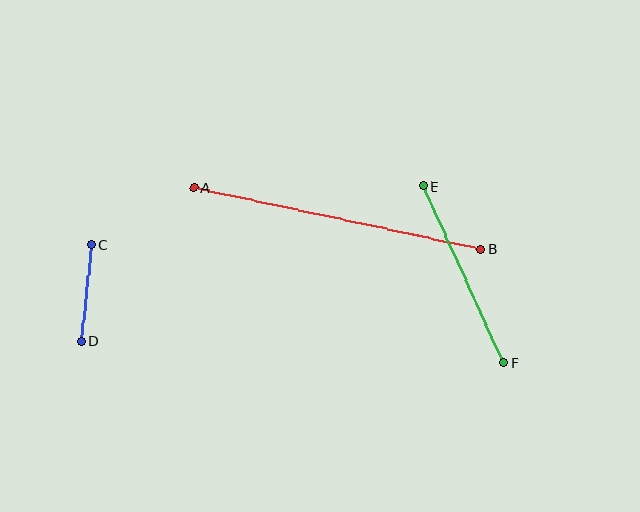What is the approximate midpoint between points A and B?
The midpoint is at approximately (337, 218) pixels.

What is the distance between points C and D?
The distance is approximately 97 pixels.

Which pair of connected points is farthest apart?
Points A and B are farthest apart.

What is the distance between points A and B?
The distance is approximately 293 pixels.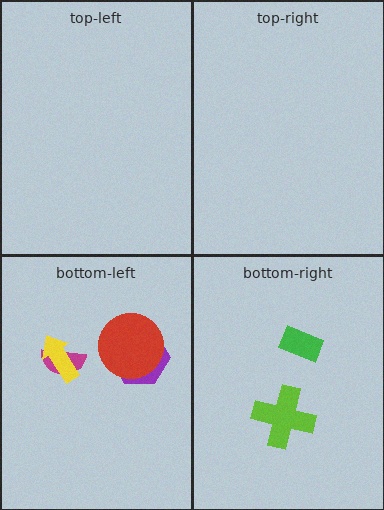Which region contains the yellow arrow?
The bottom-left region.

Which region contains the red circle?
The bottom-left region.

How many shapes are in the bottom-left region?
4.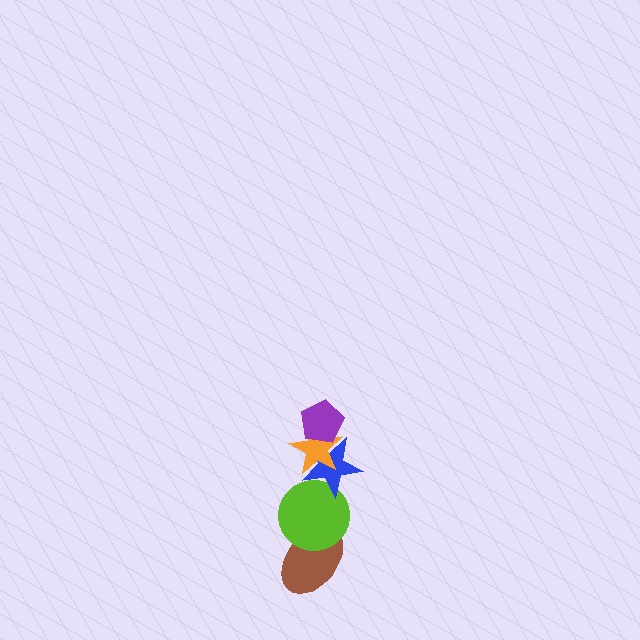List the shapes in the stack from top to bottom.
From top to bottom: the purple pentagon, the orange star, the blue star, the lime circle, the brown ellipse.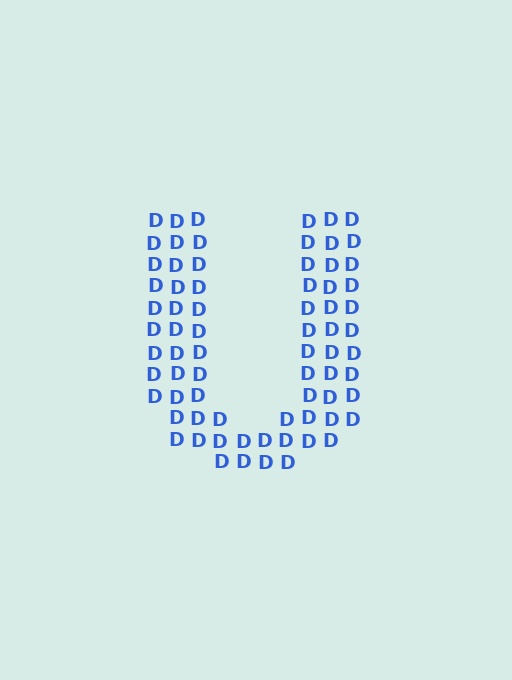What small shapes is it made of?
It is made of small letter D's.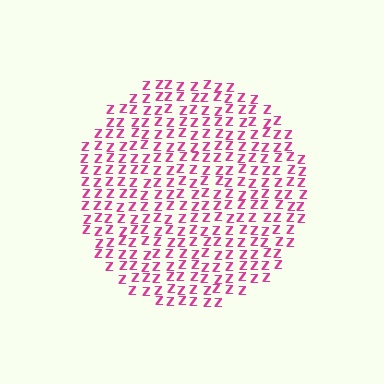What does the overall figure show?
The overall figure shows a circle.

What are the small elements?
The small elements are letter Z's.